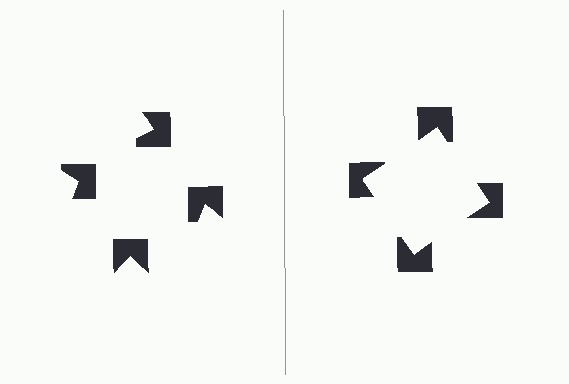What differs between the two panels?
The notched squares are positioned identically on both sides; only the wedge orientations differ. On the right they align to a square; on the left they are misaligned.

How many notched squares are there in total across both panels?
8 — 4 on each side.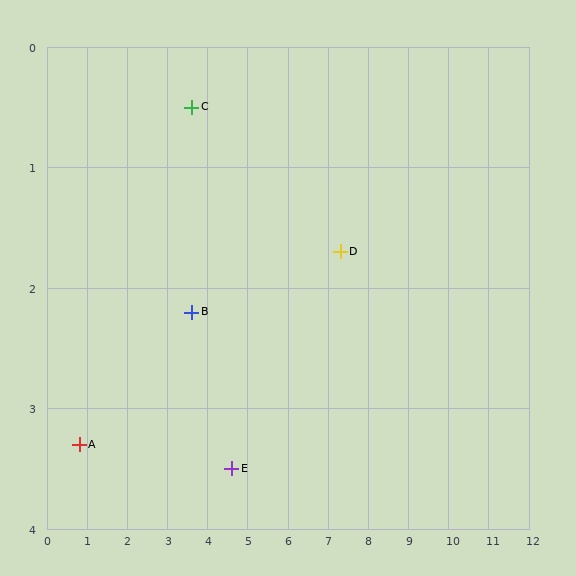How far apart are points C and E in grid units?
Points C and E are about 3.2 grid units apart.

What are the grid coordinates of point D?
Point D is at approximately (7.3, 1.7).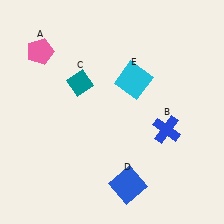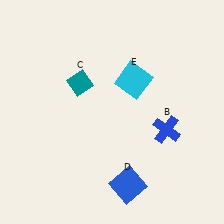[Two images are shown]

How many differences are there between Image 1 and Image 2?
There is 1 difference between the two images.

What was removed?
The pink pentagon (A) was removed in Image 2.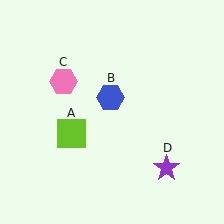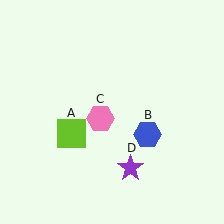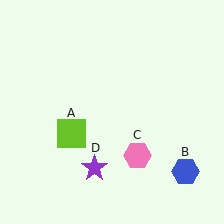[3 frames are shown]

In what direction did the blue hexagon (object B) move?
The blue hexagon (object B) moved down and to the right.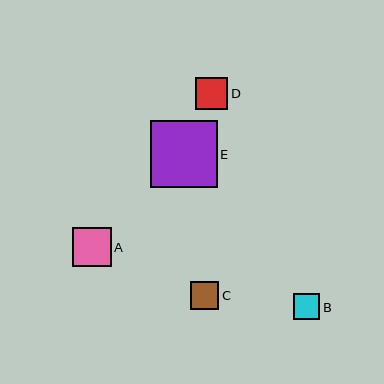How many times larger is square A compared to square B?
Square A is approximately 1.5 times the size of square B.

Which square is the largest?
Square E is the largest with a size of approximately 67 pixels.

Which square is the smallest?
Square B is the smallest with a size of approximately 26 pixels.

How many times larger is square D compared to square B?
Square D is approximately 1.2 times the size of square B.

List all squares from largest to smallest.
From largest to smallest: E, A, D, C, B.